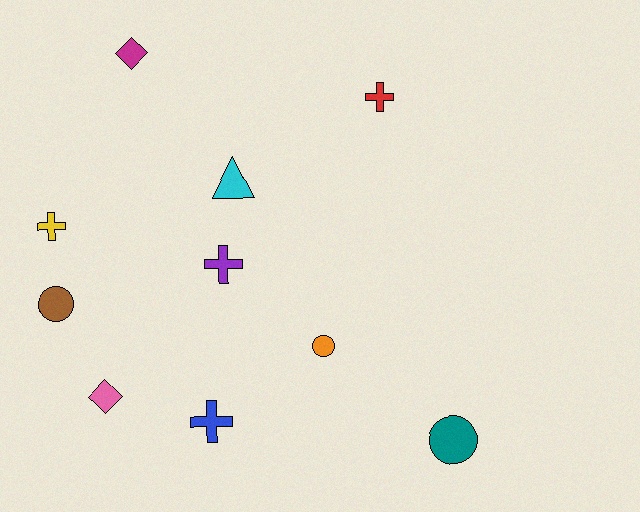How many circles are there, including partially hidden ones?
There are 3 circles.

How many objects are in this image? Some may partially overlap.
There are 10 objects.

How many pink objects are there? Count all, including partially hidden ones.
There is 1 pink object.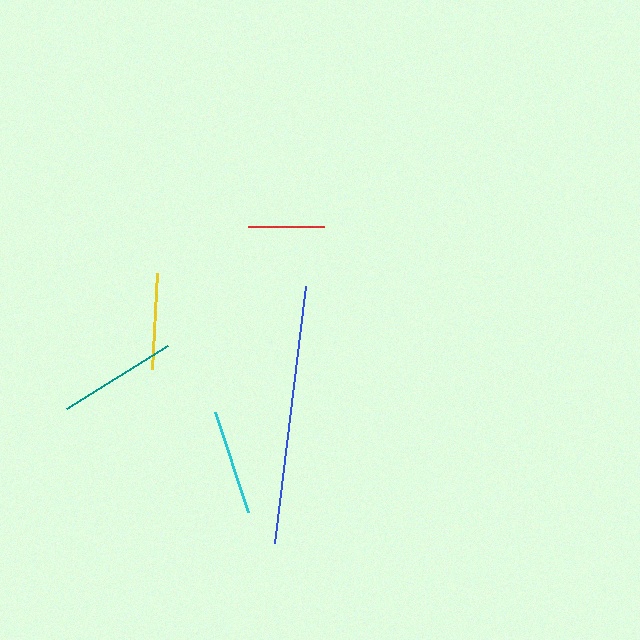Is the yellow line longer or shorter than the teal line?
The teal line is longer than the yellow line.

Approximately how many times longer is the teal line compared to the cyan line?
The teal line is approximately 1.1 times the length of the cyan line.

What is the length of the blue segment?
The blue segment is approximately 258 pixels long.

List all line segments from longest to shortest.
From longest to shortest: blue, teal, cyan, yellow, red.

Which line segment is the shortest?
The red line is the shortest at approximately 76 pixels.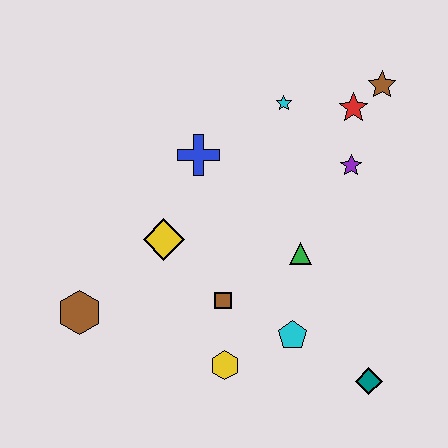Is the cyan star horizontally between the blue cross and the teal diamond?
Yes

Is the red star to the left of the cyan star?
No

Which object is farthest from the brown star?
The brown hexagon is farthest from the brown star.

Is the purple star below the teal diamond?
No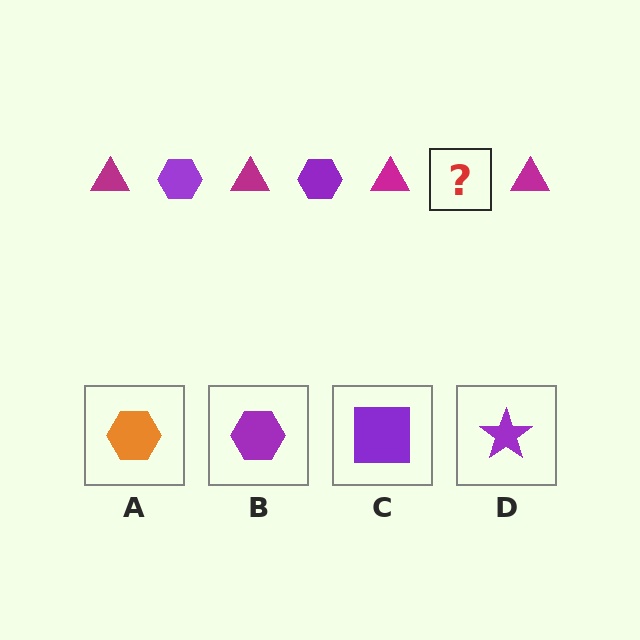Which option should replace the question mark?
Option B.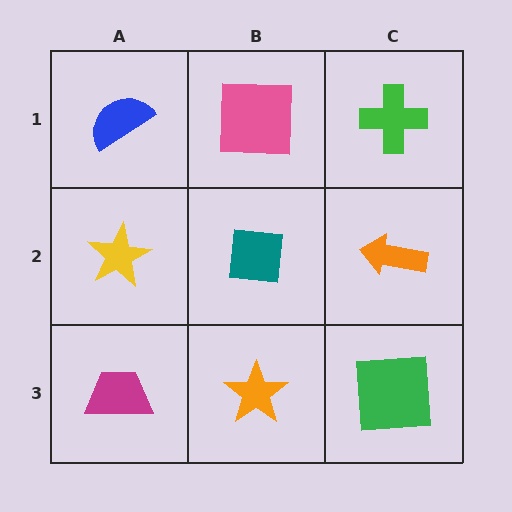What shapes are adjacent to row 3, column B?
A teal square (row 2, column B), a magenta trapezoid (row 3, column A), a green square (row 3, column C).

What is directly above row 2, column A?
A blue semicircle.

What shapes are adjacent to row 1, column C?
An orange arrow (row 2, column C), a pink square (row 1, column B).